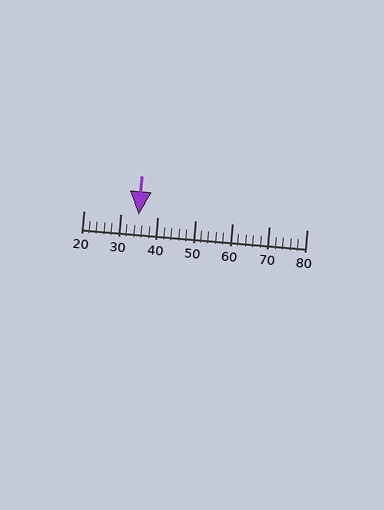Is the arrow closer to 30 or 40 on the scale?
The arrow is closer to 30.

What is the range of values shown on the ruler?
The ruler shows values from 20 to 80.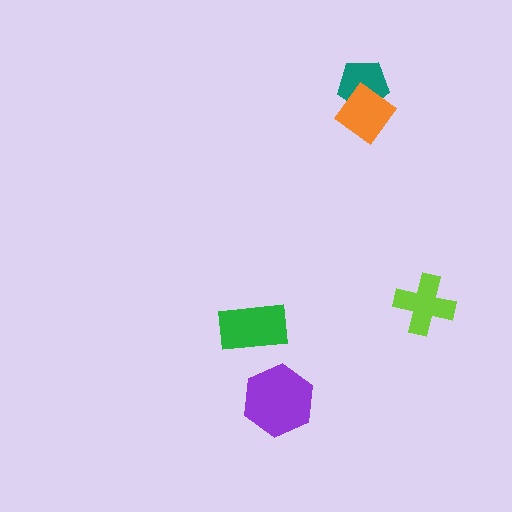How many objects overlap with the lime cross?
0 objects overlap with the lime cross.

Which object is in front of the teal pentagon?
The orange diamond is in front of the teal pentagon.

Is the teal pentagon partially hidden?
Yes, it is partially covered by another shape.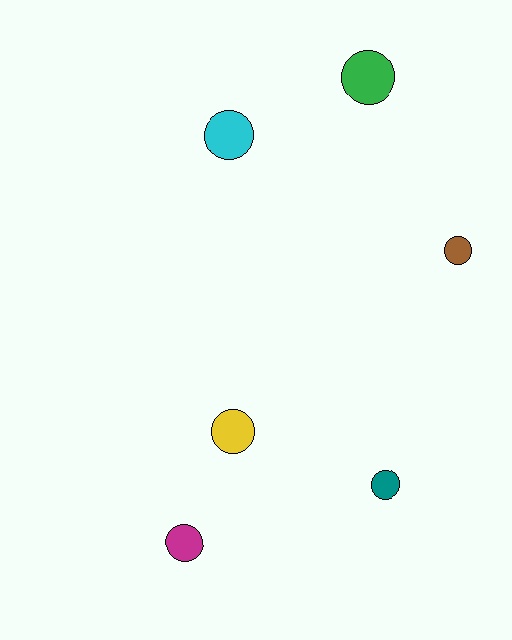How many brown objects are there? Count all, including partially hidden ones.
There is 1 brown object.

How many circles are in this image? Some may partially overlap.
There are 6 circles.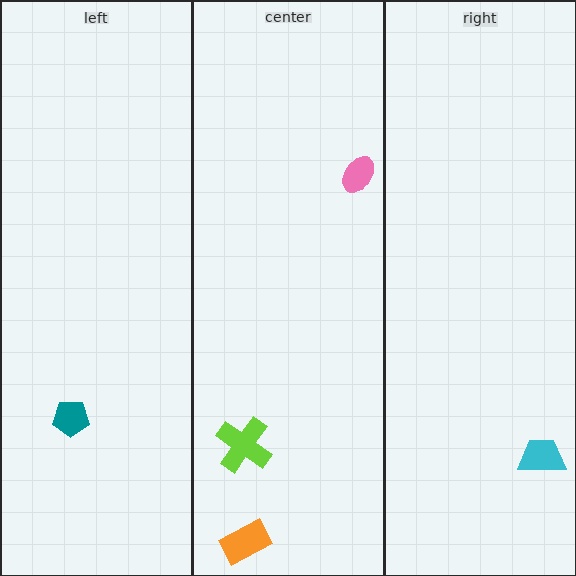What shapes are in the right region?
The cyan trapezoid.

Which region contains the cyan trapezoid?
The right region.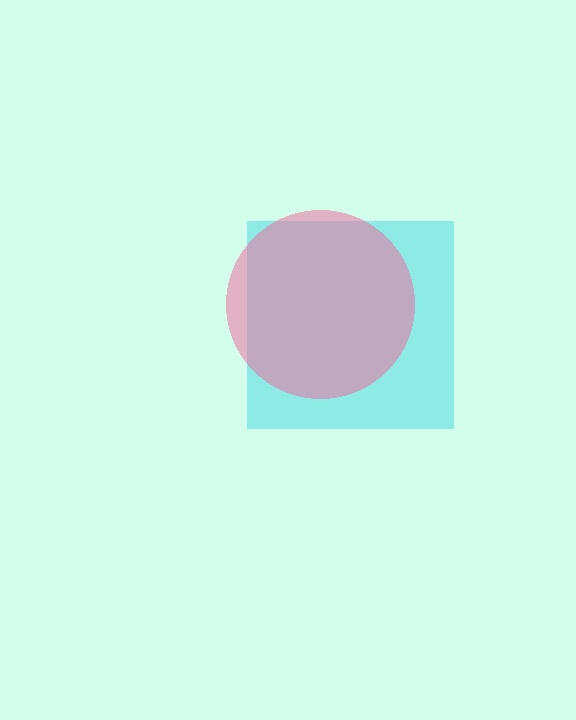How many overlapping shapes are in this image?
There are 2 overlapping shapes in the image.